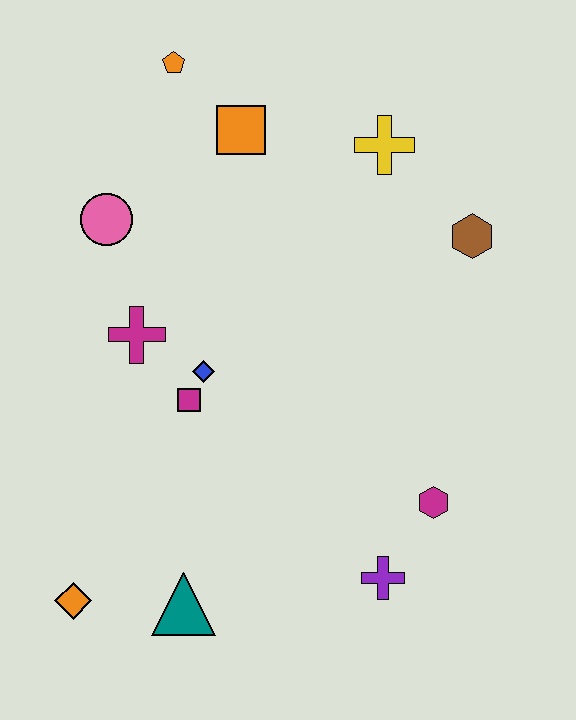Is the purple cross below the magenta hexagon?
Yes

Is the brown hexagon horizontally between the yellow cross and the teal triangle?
No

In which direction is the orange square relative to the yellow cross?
The orange square is to the left of the yellow cross.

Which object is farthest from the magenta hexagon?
The orange pentagon is farthest from the magenta hexagon.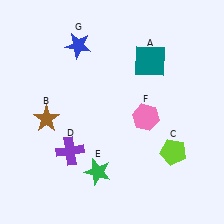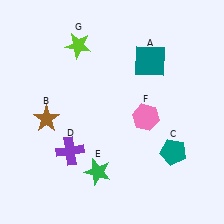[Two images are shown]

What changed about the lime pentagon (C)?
In Image 1, C is lime. In Image 2, it changed to teal.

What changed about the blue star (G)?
In Image 1, G is blue. In Image 2, it changed to lime.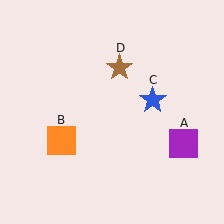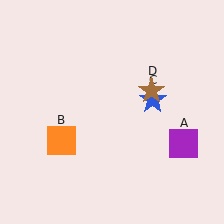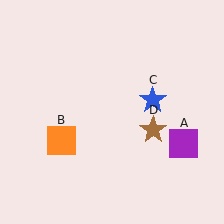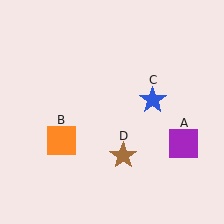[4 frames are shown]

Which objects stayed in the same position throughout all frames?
Purple square (object A) and orange square (object B) and blue star (object C) remained stationary.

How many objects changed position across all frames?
1 object changed position: brown star (object D).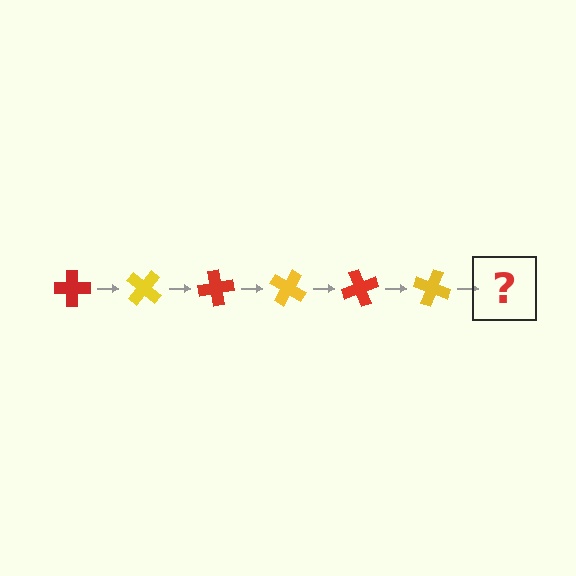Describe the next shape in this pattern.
It should be a red cross, rotated 240 degrees from the start.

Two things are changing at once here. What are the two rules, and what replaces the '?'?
The two rules are that it rotates 40 degrees each step and the color cycles through red and yellow. The '?' should be a red cross, rotated 240 degrees from the start.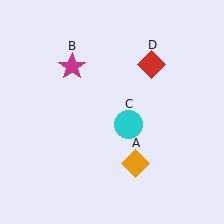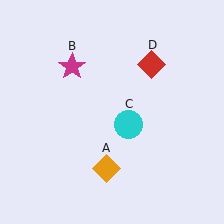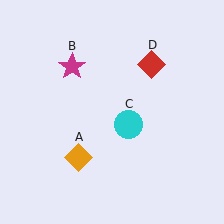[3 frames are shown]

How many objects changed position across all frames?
1 object changed position: orange diamond (object A).